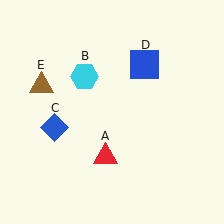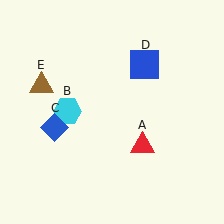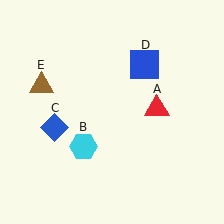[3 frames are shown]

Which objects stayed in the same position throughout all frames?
Blue diamond (object C) and blue square (object D) and brown triangle (object E) remained stationary.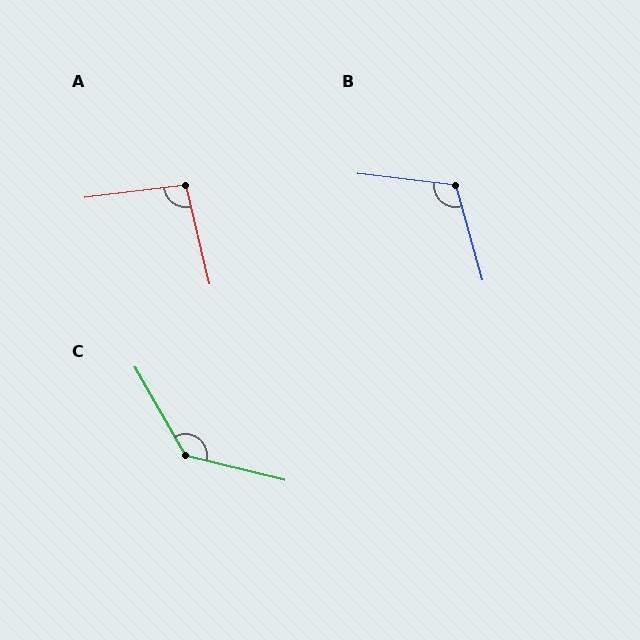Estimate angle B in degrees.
Approximately 112 degrees.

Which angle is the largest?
C, at approximately 134 degrees.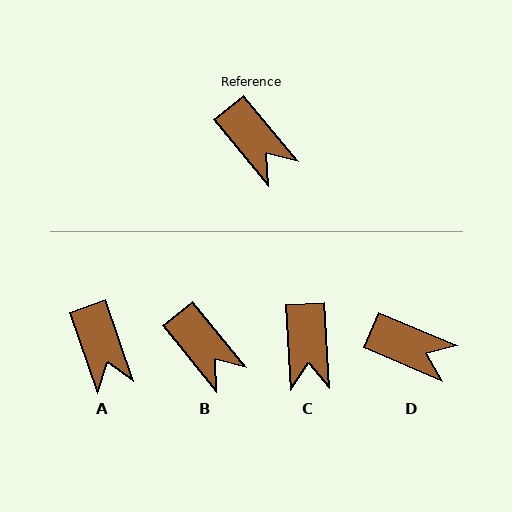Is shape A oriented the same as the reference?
No, it is off by about 21 degrees.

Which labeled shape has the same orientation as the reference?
B.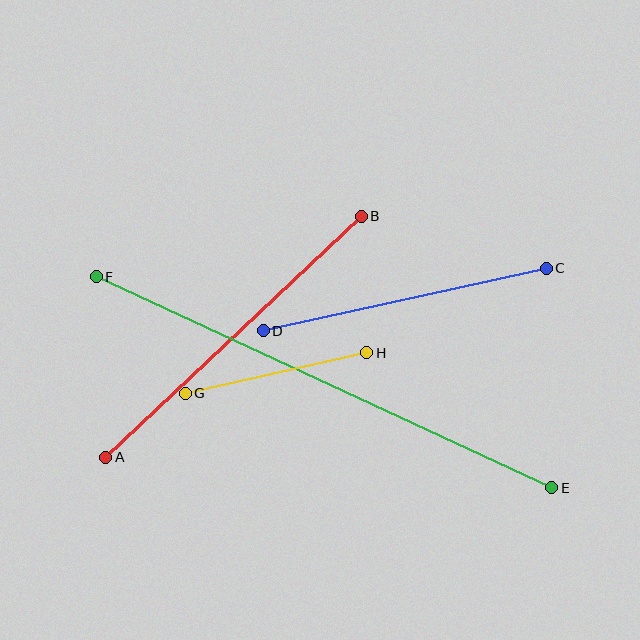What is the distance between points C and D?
The distance is approximately 290 pixels.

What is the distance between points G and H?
The distance is approximately 186 pixels.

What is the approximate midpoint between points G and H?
The midpoint is at approximately (276, 373) pixels.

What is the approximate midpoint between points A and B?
The midpoint is at approximately (234, 337) pixels.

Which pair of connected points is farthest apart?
Points E and F are farthest apart.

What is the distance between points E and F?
The distance is approximately 502 pixels.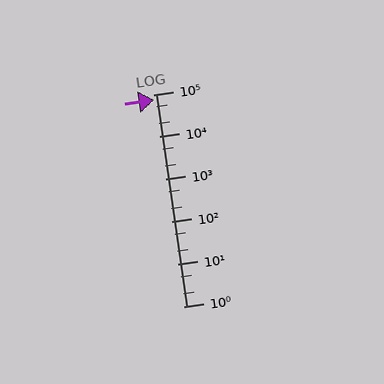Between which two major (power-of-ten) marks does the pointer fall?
The pointer is between 10000 and 100000.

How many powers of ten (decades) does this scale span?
The scale spans 5 decades, from 1 to 100000.